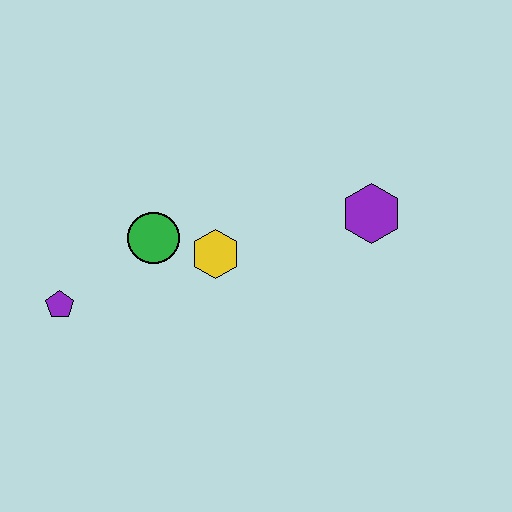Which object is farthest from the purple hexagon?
The purple pentagon is farthest from the purple hexagon.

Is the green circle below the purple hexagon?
Yes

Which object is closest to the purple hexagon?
The yellow hexagon is closest to the purple hexagon.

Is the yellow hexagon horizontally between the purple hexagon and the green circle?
Yes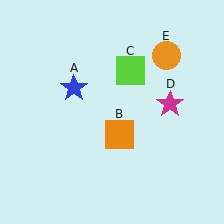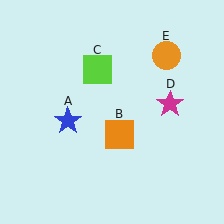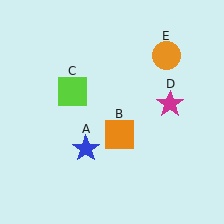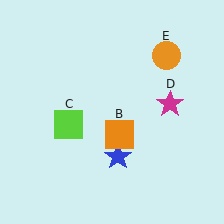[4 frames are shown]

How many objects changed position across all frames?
2 objects changed position: blue star (object A), lime square (object C).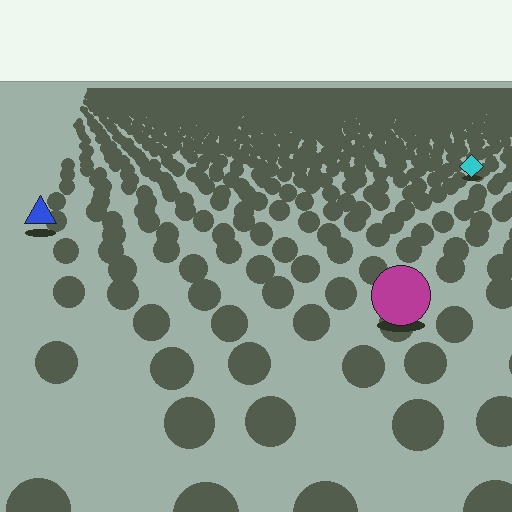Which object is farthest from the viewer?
The cyan diamond is farthest from the viewer. It appears smaller and the ground texture around it is denser.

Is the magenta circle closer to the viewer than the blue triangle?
Yes. The magenta circle is closer — you can tell from the texture gradient: the ground texture is coarser near it.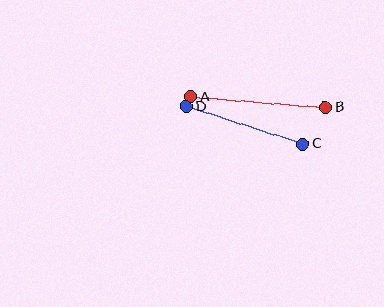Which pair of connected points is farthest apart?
Points A and B are farthest apart.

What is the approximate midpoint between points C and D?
The midpoint is at approximately (244, 125) pixels.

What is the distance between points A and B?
The distance is approximately 135 pixels.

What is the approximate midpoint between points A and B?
The midpoint is at approximately (258, 102) pixels.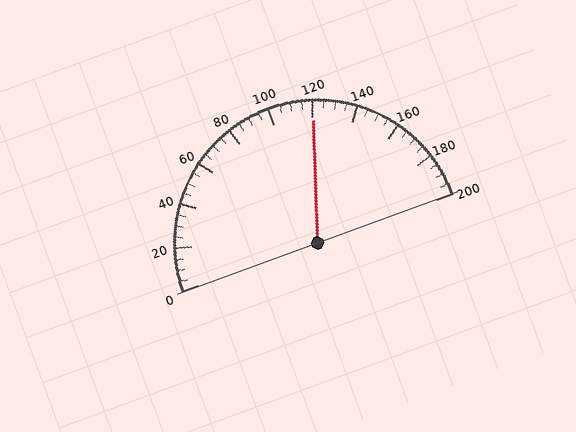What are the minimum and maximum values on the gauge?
The gauge ranges from 0 to 200.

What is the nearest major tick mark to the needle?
The nearest major tick mark is 120.